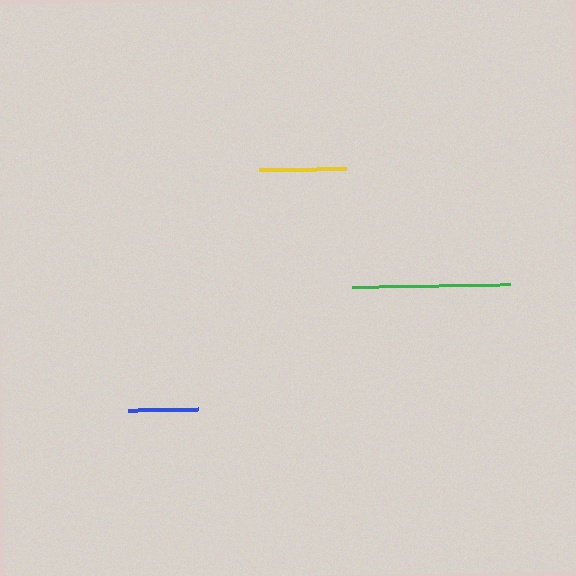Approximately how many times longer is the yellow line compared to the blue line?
The yellow line is approximately 1.2 times the length of the blue line.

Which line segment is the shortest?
The blue line is the shortest at approximately 70 pixels.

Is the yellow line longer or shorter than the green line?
The green line is longer than the yellow line.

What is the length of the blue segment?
The blue segment is approximately 70 pixels long.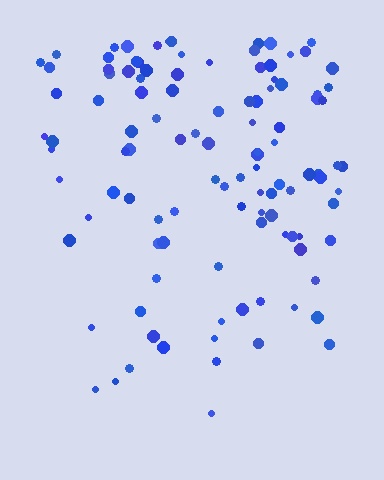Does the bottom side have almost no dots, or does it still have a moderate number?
Still a moderate number, just noticeably fewer than the top.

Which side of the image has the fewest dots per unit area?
The bottom.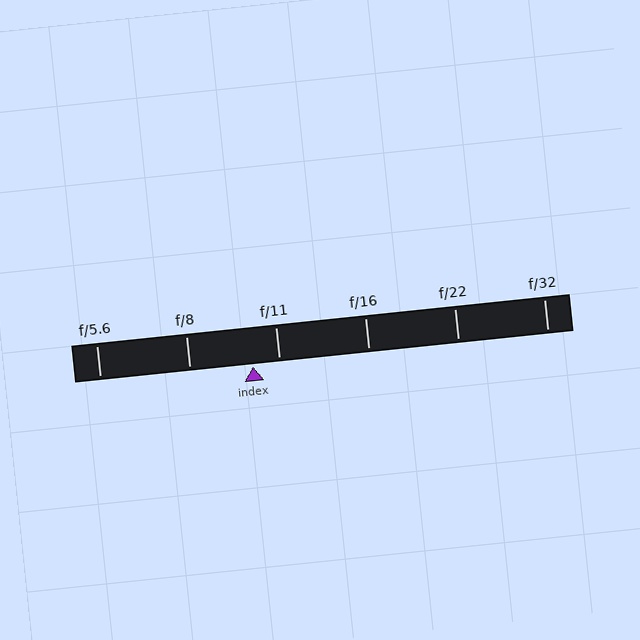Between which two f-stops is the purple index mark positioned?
The index mark is between f/8 and f/11.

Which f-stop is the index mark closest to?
The index mark is closest to f/11.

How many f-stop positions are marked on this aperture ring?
There are 6 f-stop positions marked.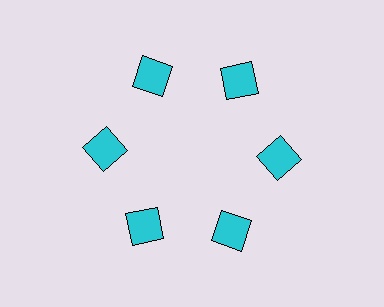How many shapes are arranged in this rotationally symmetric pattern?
There are 6 shapes, arranged in 6 groups of 1.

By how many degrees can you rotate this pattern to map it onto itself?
The pattern maps onto itself every 60 degrees of rotation.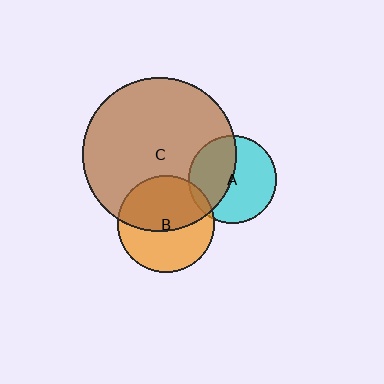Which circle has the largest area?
Circle C (brown).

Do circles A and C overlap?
Yes.